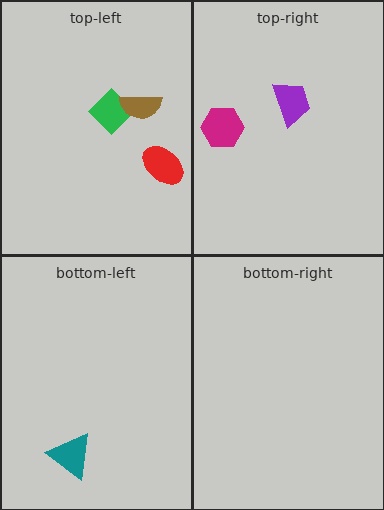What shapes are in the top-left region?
The red ellipse, the green diamond, the brown semicircle.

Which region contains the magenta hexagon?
The top-right region.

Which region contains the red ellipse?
The top-left region.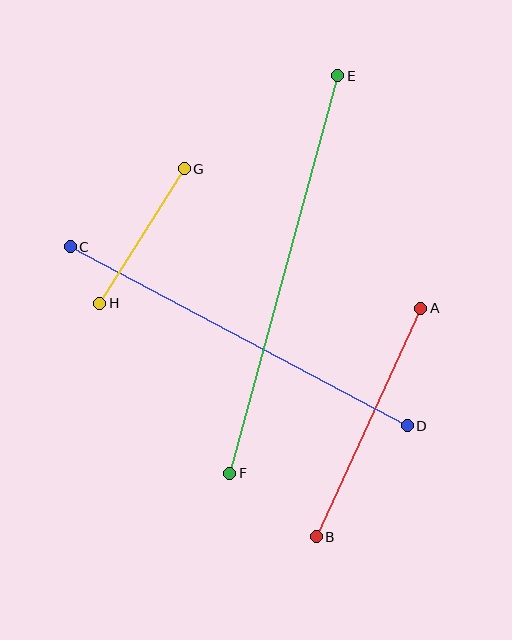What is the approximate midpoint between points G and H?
The midpoint is at approximately (142, 236) pixels.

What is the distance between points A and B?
The distance is approximately 251 pixels.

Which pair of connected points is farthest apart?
Points E and F are farthest apart.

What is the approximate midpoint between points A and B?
The midpoint is at approximately (369, 423) pixels.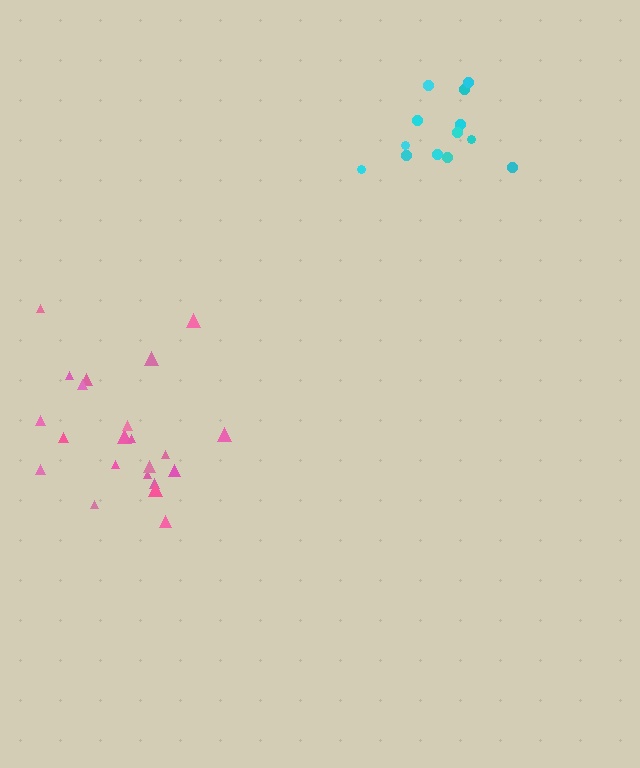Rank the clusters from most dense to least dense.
cyan, pink.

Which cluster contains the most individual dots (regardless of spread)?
Pink (22).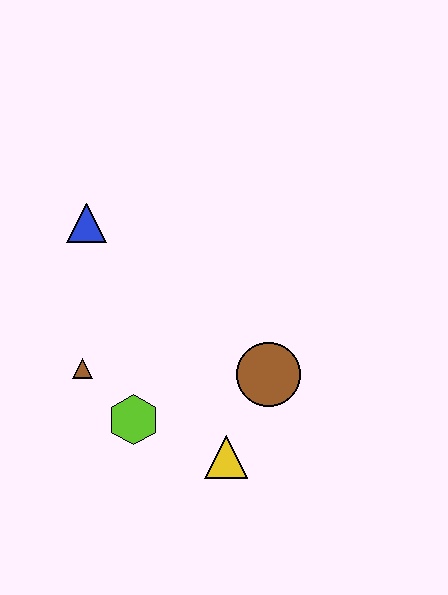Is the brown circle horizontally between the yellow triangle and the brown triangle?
No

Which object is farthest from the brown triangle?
The brown circle is farthest from the brown triangle.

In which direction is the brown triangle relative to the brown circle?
The brown triangle is to the left of the brown circle.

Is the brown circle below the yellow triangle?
No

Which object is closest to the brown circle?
The yellow triangle is closest to the brown circle.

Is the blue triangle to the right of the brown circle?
No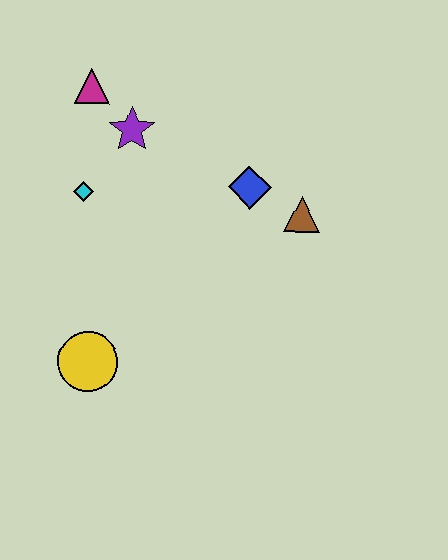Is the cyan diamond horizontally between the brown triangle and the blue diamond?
No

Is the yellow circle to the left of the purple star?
Yes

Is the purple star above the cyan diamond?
Yes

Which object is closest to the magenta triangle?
The purple star is closest to the magenta triangle.